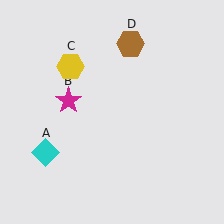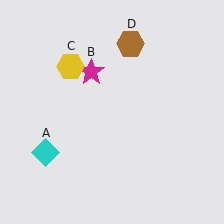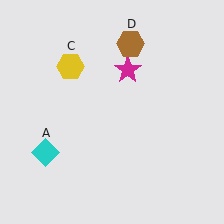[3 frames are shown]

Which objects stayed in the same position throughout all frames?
Cyan diamond (object A) and yellow hexagon (object C) and brown hexagon (object D) remained stationary.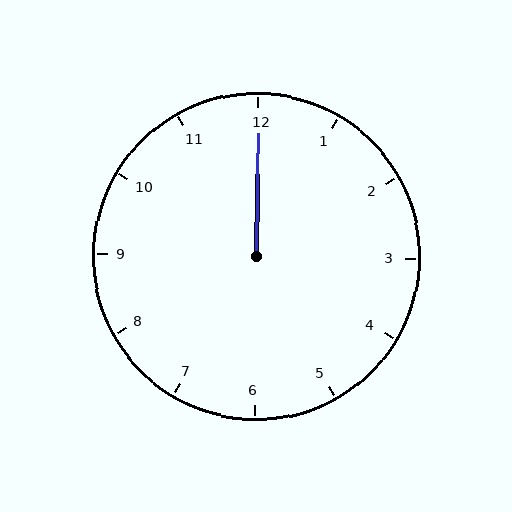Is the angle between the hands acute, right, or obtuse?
It is acute.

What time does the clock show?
12:00.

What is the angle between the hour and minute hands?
Approximately 0 degrees.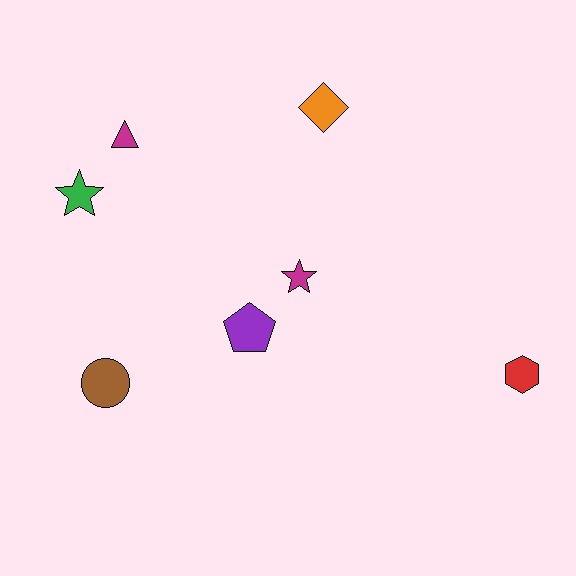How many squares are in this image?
There are no squares.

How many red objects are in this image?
There is 1 red object.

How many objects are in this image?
There are 7 objects.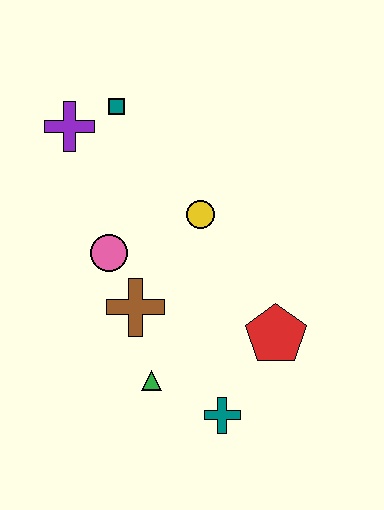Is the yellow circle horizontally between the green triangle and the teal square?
No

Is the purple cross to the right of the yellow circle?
No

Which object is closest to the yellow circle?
The pink circle is closest to the yellow circle.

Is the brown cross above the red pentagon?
Yes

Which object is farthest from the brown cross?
The teal square is farthest from the brown cross.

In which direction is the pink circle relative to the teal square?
The pink circle is below the teal square.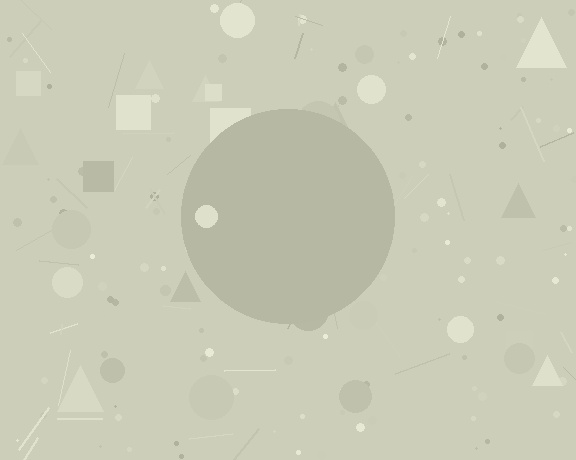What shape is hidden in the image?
A circle is hidden in the image.